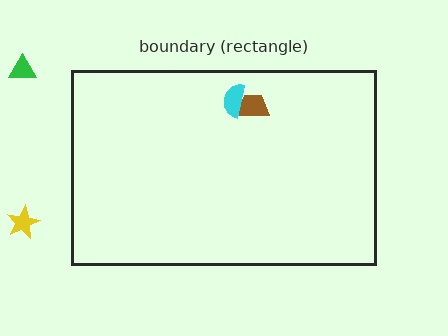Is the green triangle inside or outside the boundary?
Outside.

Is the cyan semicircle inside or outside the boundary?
Inside.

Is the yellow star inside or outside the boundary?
Outside.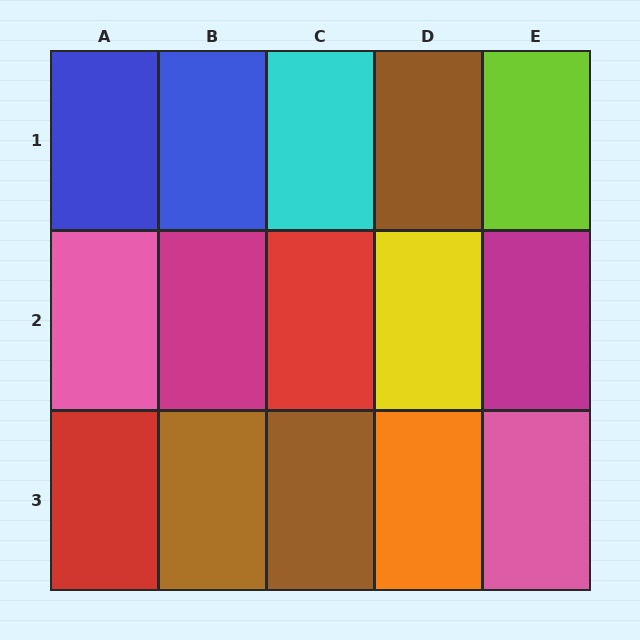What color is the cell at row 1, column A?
Blue.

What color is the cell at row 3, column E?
Pink.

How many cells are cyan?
1 cell is cyan.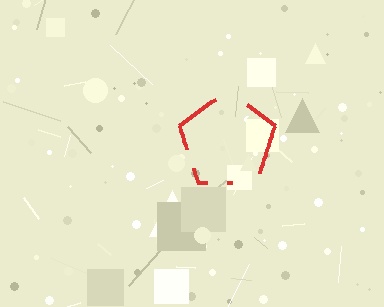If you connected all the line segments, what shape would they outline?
They would outline a pentagon.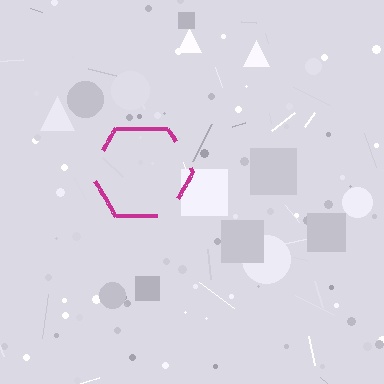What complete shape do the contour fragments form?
The contour fragments form a hexagon.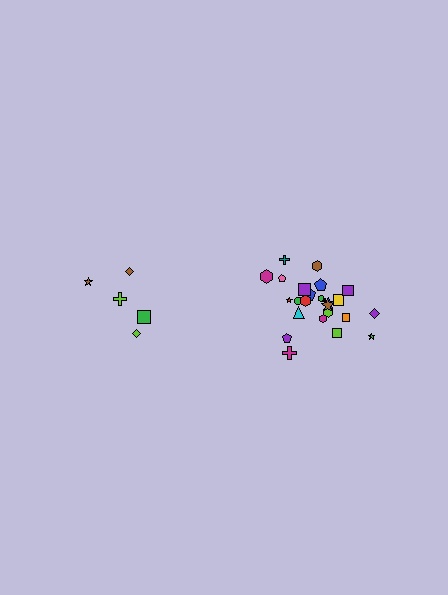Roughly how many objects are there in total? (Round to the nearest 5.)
Roughly 30 objects in total.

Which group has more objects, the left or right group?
The right group.